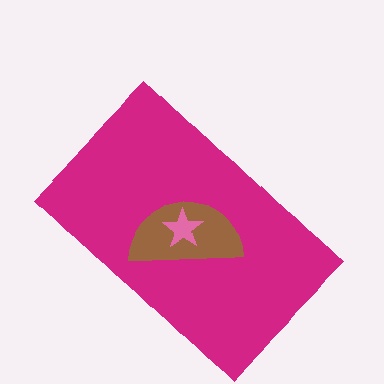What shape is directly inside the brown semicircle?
The pink star.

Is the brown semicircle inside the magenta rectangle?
Yes.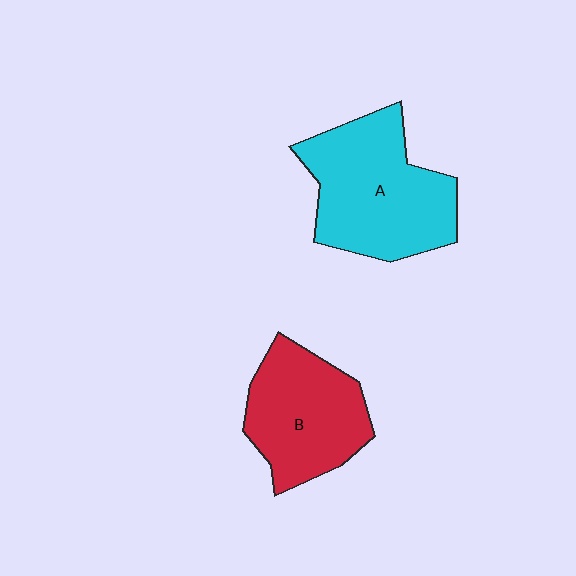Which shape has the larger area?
Shape A (cyan).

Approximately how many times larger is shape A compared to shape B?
Approximately 1.3 times.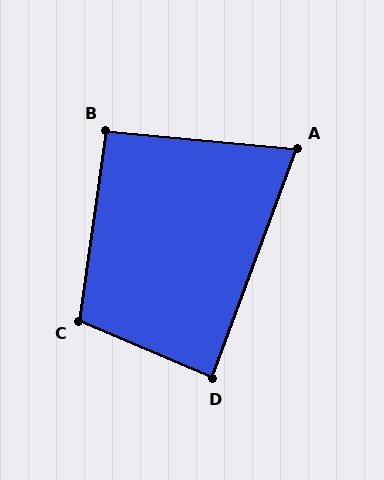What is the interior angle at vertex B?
Approximately 93 degrees (approximately right).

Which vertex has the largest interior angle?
C, at approximately 105 degrees.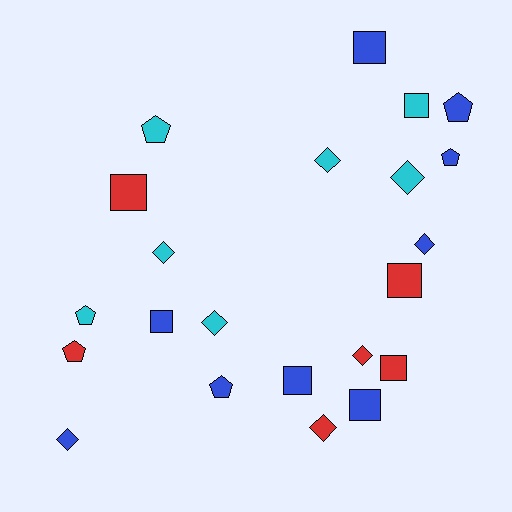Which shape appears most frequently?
Diamond, with 8 objects.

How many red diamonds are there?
There are 2 red diamonds.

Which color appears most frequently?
Blue, with 9 objects.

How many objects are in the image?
There are 22 objects.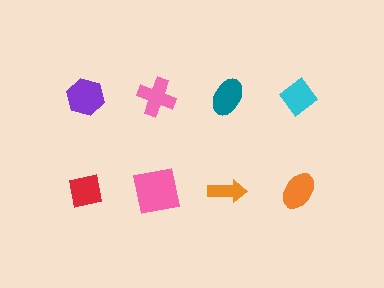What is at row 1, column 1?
A purple hexagon.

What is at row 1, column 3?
A teal ellipse.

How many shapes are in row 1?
4 shapes.